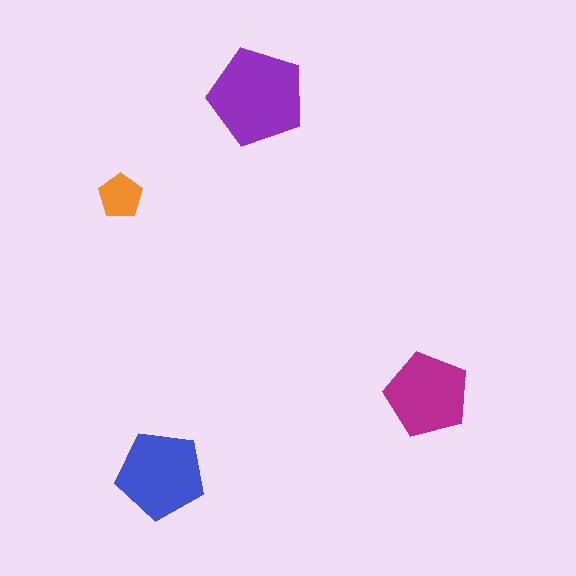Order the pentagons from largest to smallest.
the purple one, the blue one, the magenta one, the orange one.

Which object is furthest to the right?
The magenta pentagon is rightmost.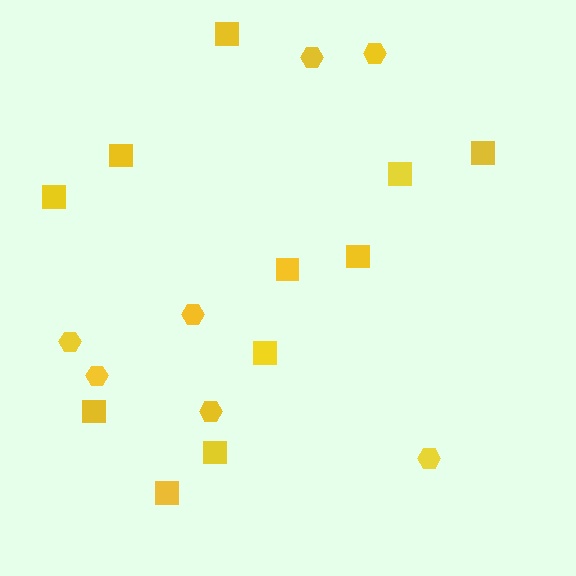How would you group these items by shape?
There are 2 groups: one group of squares (11) and one group of hexagons (7).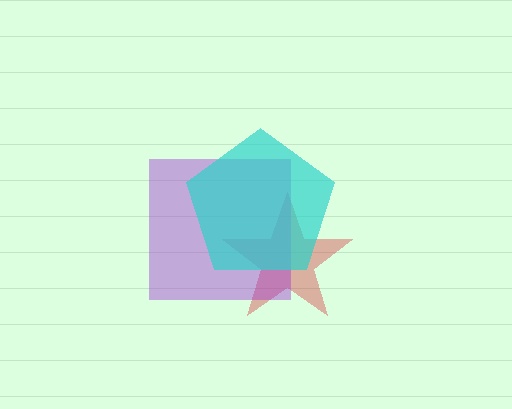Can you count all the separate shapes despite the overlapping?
Yes, there are 3 separate shapes.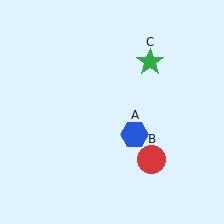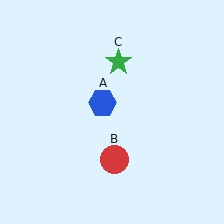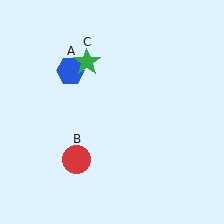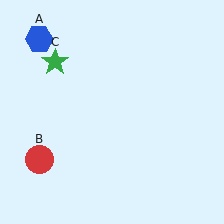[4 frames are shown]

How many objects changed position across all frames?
3 objects changed position: blue hexagon (object A), red circle (object B), green star (object C).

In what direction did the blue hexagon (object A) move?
The blue hexagon (object A) moved up and to the left.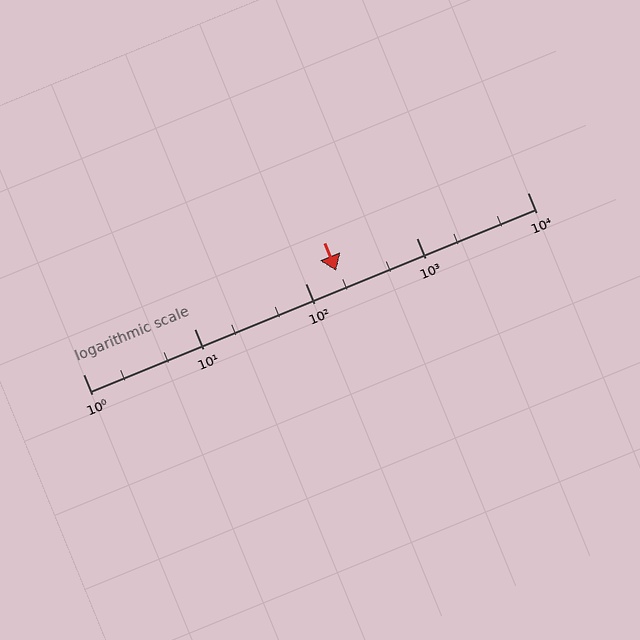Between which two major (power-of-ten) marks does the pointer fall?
The pointer is between 100 and 1000.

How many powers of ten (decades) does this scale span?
The scale spans 4 decades, from 1 to 10000.